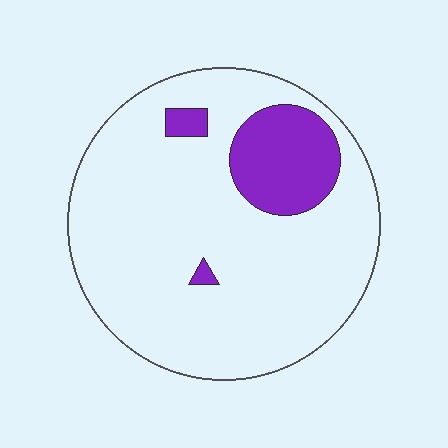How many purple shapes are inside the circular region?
3.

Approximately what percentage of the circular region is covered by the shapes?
Approximately 15%.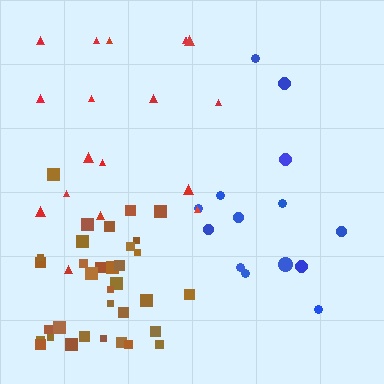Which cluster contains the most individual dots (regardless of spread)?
Brown (35).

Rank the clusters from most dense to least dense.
brown, red, blue.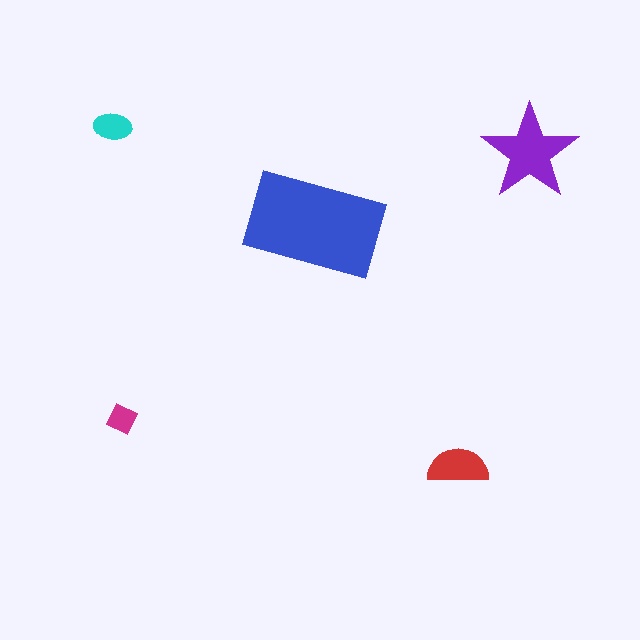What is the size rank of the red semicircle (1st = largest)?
3rd.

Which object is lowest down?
The red semicircle is bottommost.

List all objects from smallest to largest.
The magenta diamond, the cyan ellipse, the red semicircle, the purple star, the blue rectangle.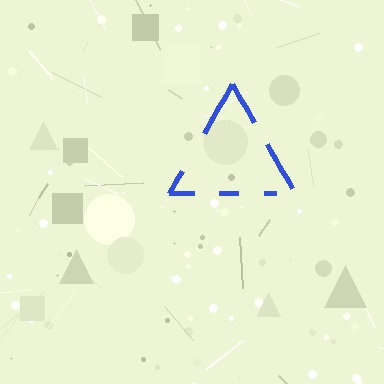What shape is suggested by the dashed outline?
The dashed outline suggests a triangle.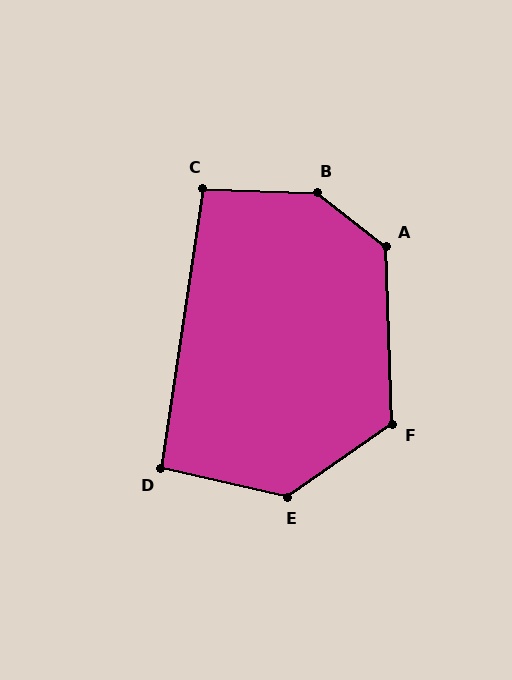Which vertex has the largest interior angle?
B, at approximately 143 degrees.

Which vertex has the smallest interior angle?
D, at approximately 94 degrees.